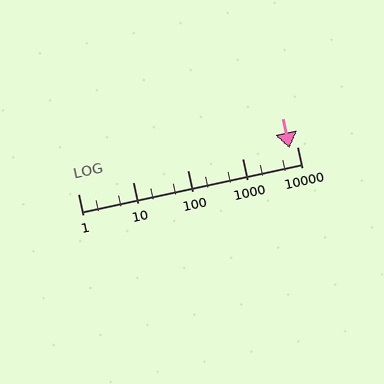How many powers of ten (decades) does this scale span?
The scale spans 4 decades, from 1 to 10000.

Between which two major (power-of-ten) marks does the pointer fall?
The pointer is between 1000 and 10000.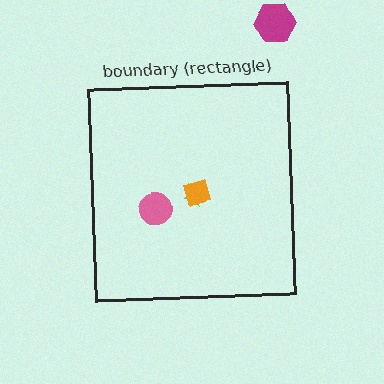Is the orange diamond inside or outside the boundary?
Inside.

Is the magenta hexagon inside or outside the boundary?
Outside.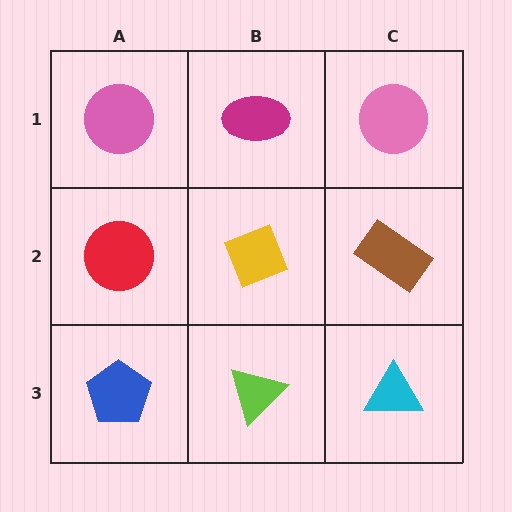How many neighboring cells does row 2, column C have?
3.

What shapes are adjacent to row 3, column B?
A yellow diamond (row 2, column B), a blue pentagon (row 3, column A), a cyan triangle (row 3, column C).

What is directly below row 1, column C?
A brown rectangle.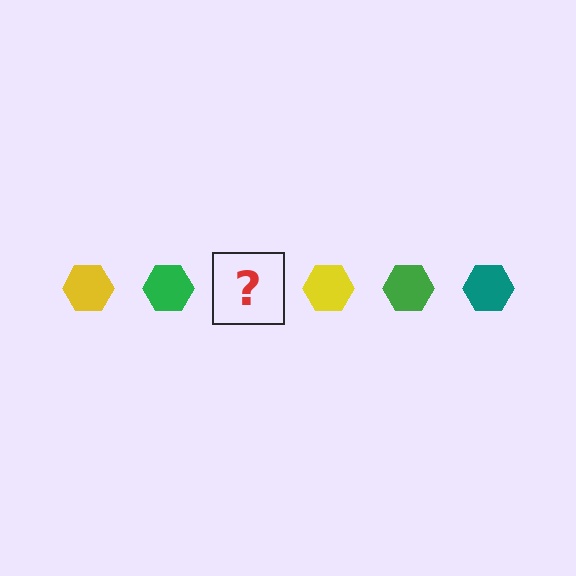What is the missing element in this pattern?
The missing element is a teal hexagon.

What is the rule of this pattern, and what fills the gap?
The rule is that the pattern cycles through yellow, green, teal hexagons. The gap should be filled with a teal hexagon.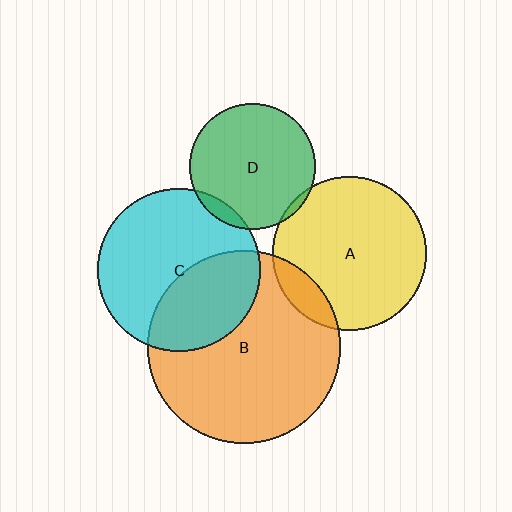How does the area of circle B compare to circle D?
Approximately 2.3 times.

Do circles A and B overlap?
Yes.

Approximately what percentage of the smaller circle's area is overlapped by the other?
Approximately 10%.